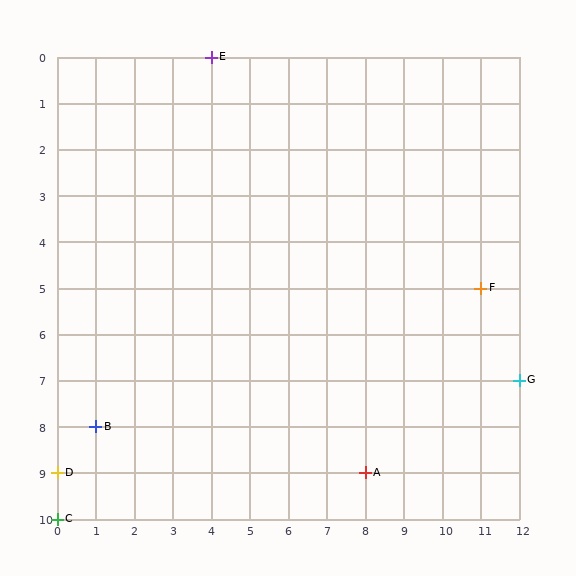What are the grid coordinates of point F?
Point F is at grid coordinates (11, 5).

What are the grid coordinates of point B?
Point B is at grid coordinates (1, 8).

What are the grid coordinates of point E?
Point E is at grid coordinates (4, 0).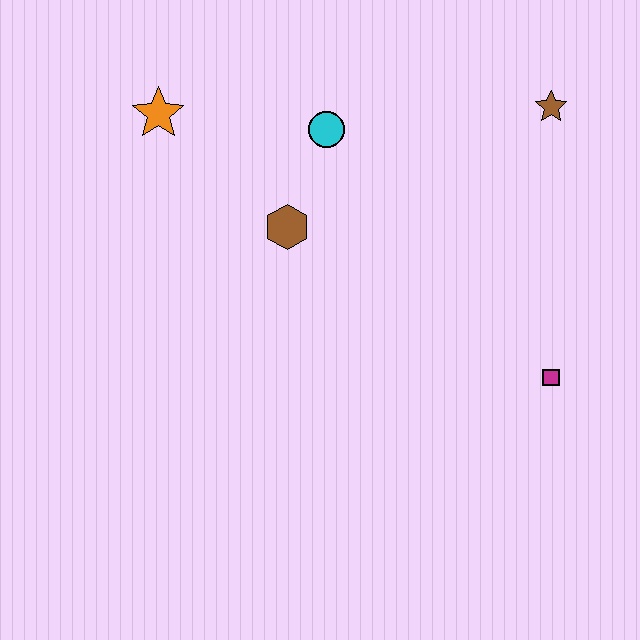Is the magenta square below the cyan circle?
Yes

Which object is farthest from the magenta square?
The orange star is farthest from the magenta square.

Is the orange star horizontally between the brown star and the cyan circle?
No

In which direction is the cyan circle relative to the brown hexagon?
The cyan circle is above the brown hexagon.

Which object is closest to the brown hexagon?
The cyan circle is closest to the brown hexagon.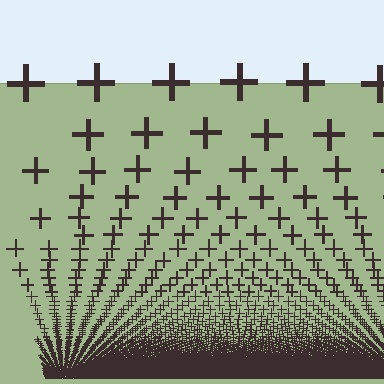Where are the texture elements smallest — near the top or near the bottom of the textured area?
Near the bottom.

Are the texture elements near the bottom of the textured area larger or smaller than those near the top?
Smaller. The gradient is inverted — elements near the bottom are smaller and denser.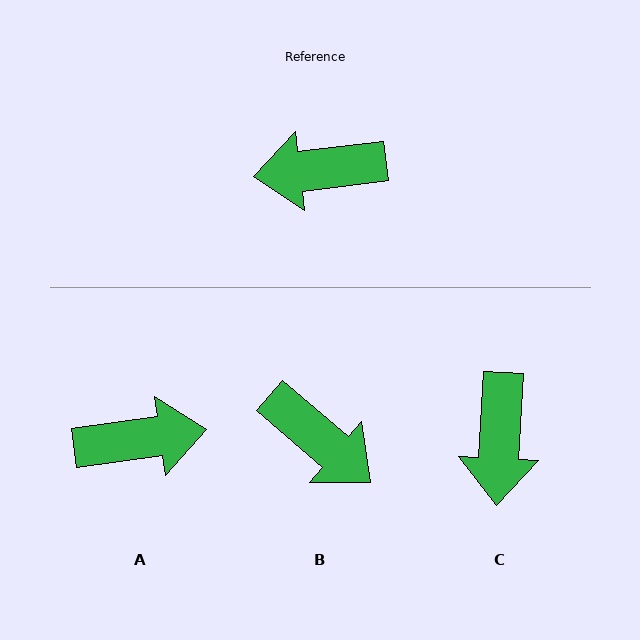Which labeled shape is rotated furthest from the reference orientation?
A, about 179 degrees away.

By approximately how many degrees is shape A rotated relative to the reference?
Approximately 179 degrees clockwise.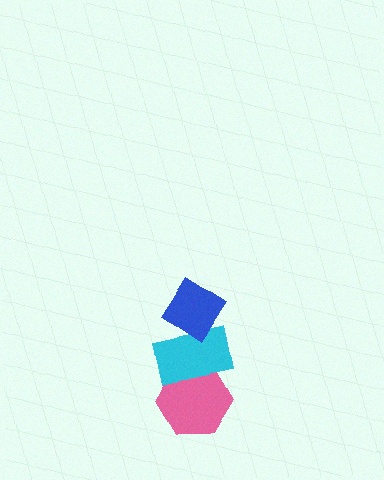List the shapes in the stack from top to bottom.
From top to bottom: the blue diamond, the cyan rectangle, the pink hexagon.